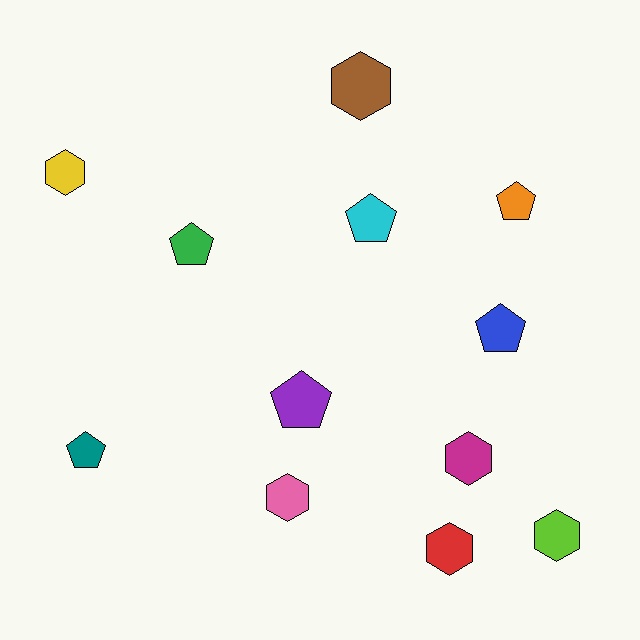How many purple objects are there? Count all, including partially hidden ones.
There is 1 purple object.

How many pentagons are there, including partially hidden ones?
There are 6 pentagons.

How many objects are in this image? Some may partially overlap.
There are 12 objects.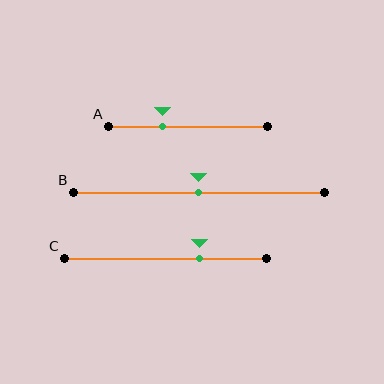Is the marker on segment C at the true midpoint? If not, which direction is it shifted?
No, the marker on segment C is shifted to the right by about 17% of the segment length.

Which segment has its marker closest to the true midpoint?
Segment B has its marker closest to the true midpoint.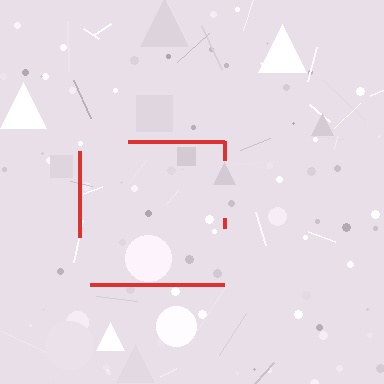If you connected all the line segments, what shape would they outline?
They would outline a square.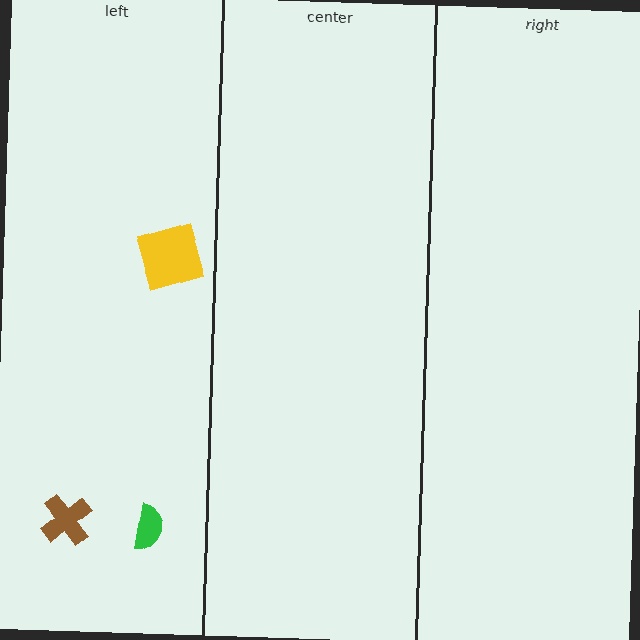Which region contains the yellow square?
The left region.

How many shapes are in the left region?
3.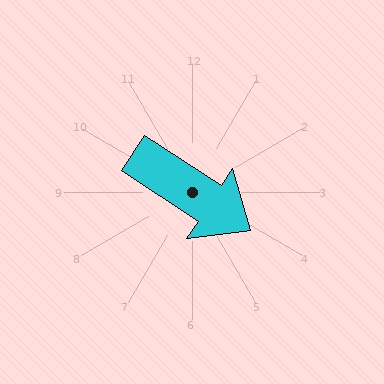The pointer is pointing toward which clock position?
Roughly 4 o'clock.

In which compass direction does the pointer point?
Southeast.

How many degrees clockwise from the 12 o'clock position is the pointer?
Approximately 123 degrees.